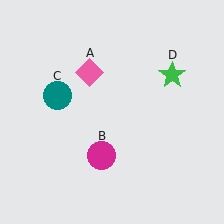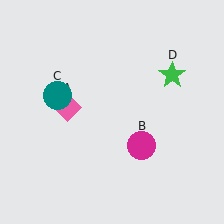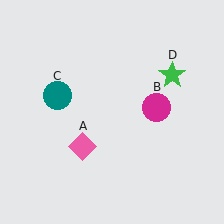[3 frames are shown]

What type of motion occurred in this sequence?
The pink diamond (object A), magenta circle (object B) rotated counterclockwise around the center of the scene.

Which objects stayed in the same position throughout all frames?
Teal circle (object C) and green star (object D) remained stationary.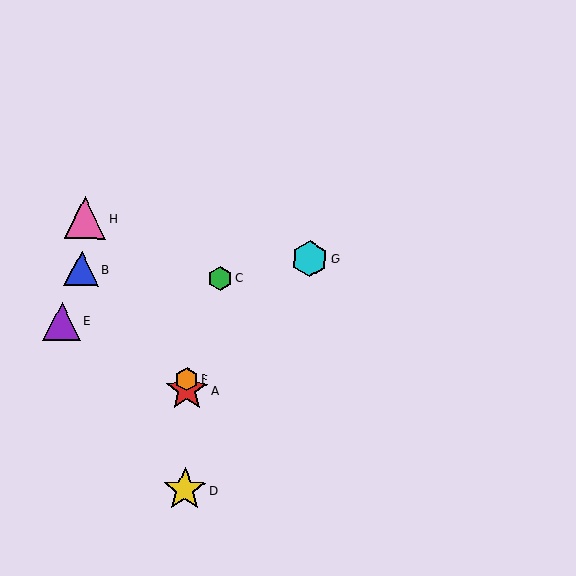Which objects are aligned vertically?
Objects A, D, F are aligned vertically.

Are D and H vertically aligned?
No, D is at x≈185 and H is at x≈85.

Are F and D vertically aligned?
Yes, both are at x≈187.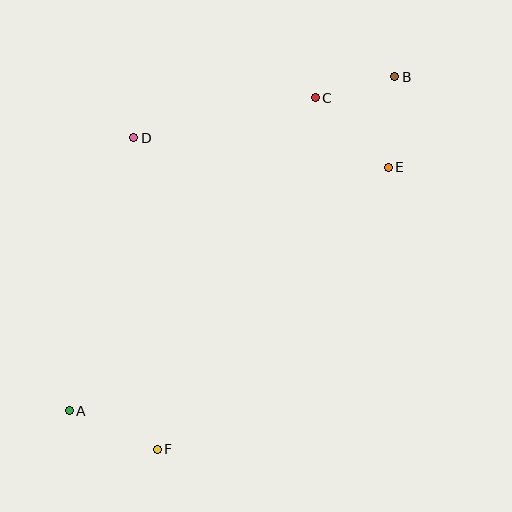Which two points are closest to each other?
Points B and C are closest to each other.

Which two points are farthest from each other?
Points A and B are farthest from each other.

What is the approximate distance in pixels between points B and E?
The distance between B and E is approximately 91 pixels.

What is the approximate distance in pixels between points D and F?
The distance between D and F is approximately 312 pixels.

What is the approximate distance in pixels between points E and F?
The distance between E and F is approximately 365 pixels.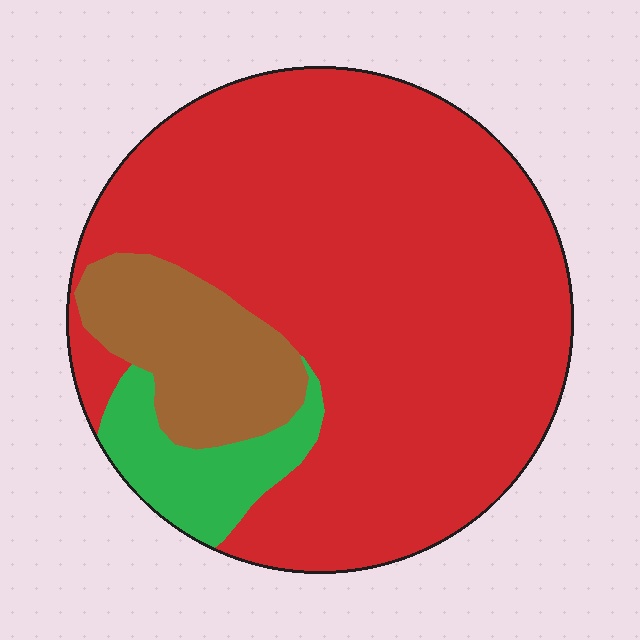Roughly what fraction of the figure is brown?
Brown covers around 15% of the figure.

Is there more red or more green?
Red.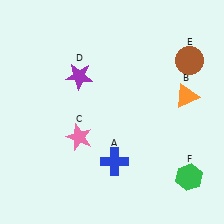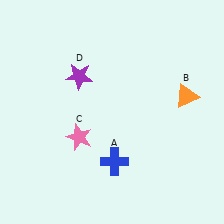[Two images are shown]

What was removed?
The green hexagon (F), the brown circle (E) were removed in Image 2.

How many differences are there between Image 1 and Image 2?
There are 2 differences between the two images.